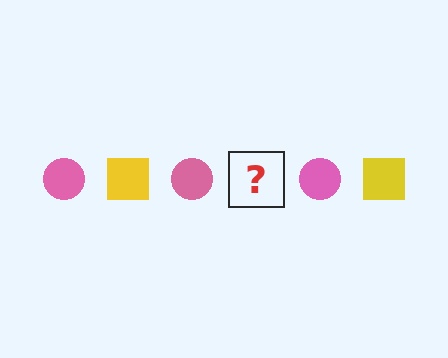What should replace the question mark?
The question mark should be replaced with a yellow square.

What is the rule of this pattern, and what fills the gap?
The rule is that the pattern alternates between pink circle and yellow square. The gap should be filled with a yellow square.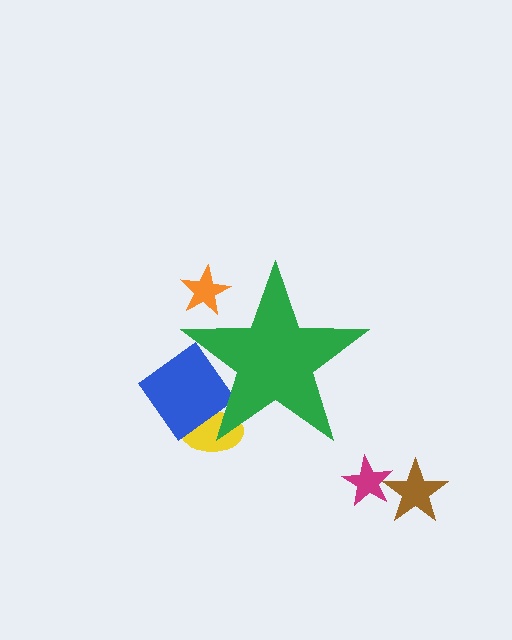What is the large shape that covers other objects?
A green star.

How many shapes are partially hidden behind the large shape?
3 shapes are partially hidden.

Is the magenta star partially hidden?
No, the magenta star is fully visible.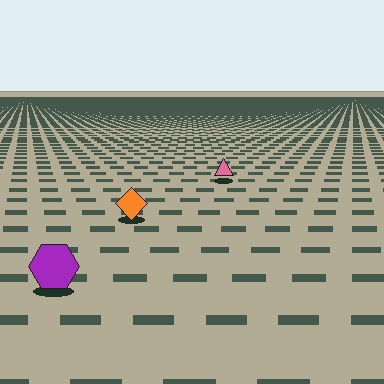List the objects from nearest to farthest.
From nearest to farthest: the purple hexagon, the orange diamond, the pink triangle.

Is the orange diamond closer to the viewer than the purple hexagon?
No. The purple hexagon is closer — you can tell from the texture gradient: the ground texture is coarser near it.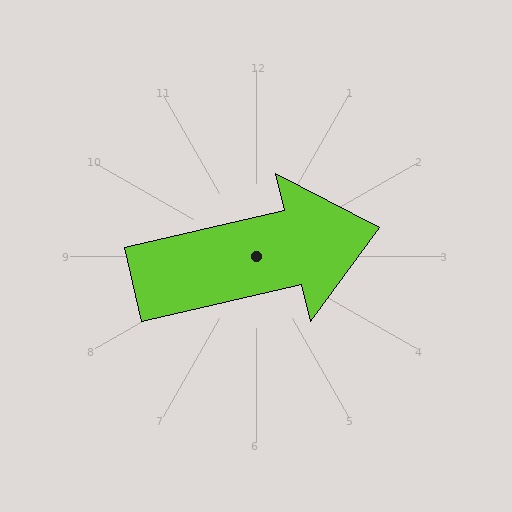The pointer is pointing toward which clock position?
Roughly 3 o'clock.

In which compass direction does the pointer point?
East.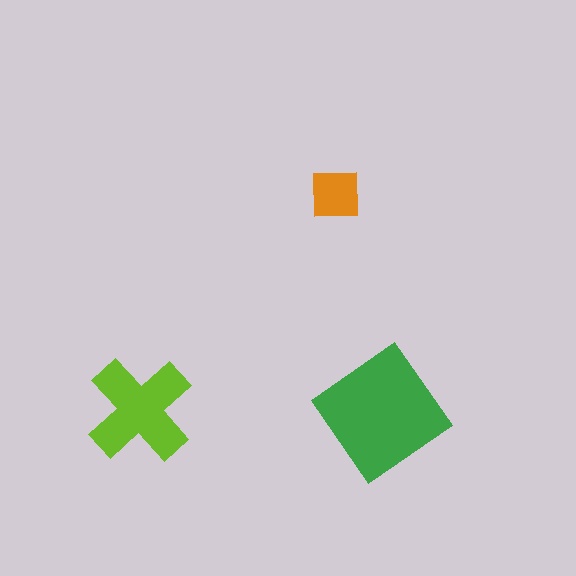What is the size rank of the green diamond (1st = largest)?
1st.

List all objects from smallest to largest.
The orange square, the lime cross, the green diamond.